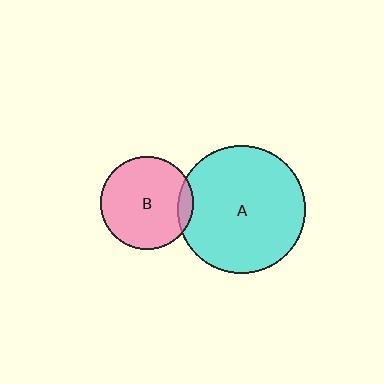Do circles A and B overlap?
Yes.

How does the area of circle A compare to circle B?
Approximately 1.9 times.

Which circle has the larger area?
Circle A (cyan).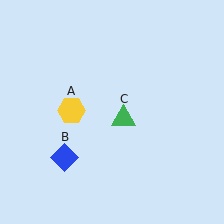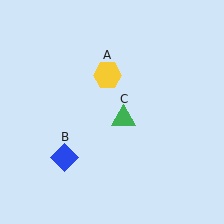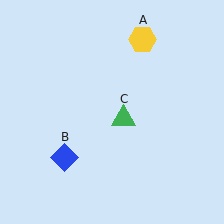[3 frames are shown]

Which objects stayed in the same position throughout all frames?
Blue diamond (object B) and green triangle (object C) remained stationary.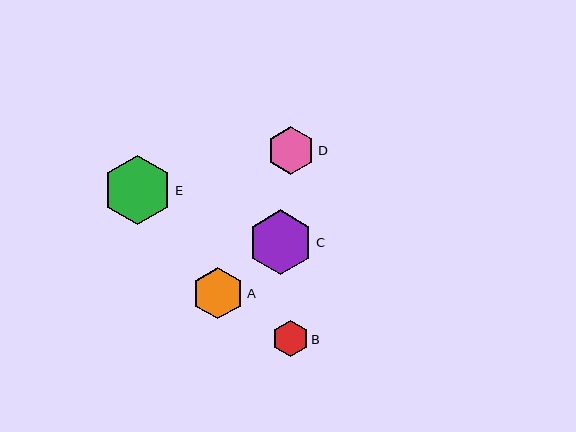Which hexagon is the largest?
Hexagon E is the largest with a size of approximately 69 pixels.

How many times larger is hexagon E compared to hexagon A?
Hexagon E is approximately 1.3 times the size of hexagon A.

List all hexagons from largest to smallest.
From largest to smallest: E, C, A, D, B.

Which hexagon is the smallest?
Hexagon B is the smallest with a size of approximately 36 pixels.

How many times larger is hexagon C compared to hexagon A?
Hexagon C is approximately 1.3 times the size of hexagon A.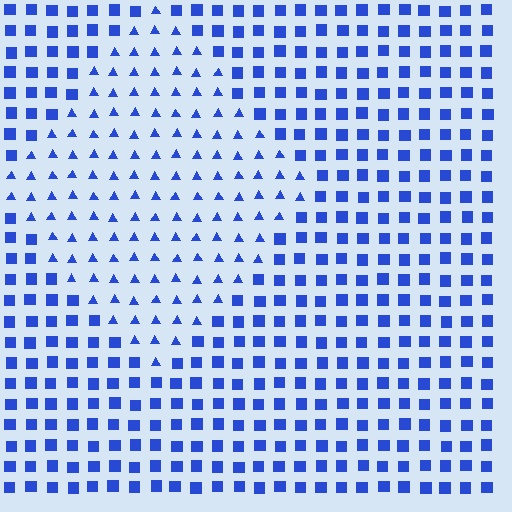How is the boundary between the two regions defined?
The boundary is defined by a change in element shape: triangles inside vs. squares outside. All elements share the same color and spacing.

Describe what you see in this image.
The image is filled with small blue elements arranged in a uniform grid. A diamond-shaped region contains triangles, while the surrounding area contains squares. The boundary is defined purely by the change in element shape.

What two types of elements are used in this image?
The image uses triangles inside the diamond region and squares outside it.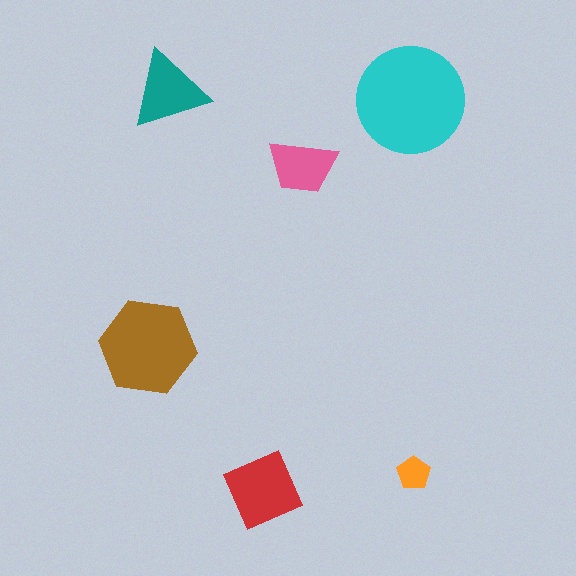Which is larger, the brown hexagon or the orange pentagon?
The brown hexagon.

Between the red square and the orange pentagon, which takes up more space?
The red square.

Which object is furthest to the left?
The brown hexagon is leftmost.